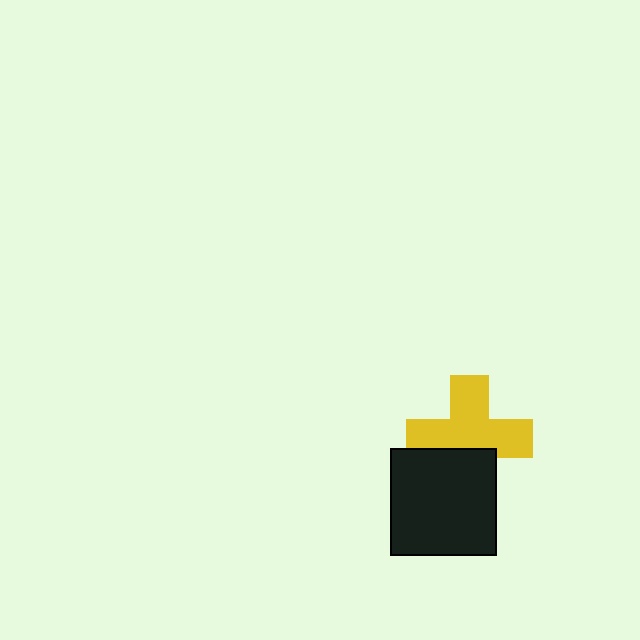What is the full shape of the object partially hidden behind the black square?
The partially hidden object is a yellow cross.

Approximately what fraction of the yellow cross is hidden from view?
Roughly 32% of the yellow cross is hidden behind the black square.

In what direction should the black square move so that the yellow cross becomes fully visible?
The black square should move down. That is the shortest direction to clear the overlap and leave the yellow cross fully visible.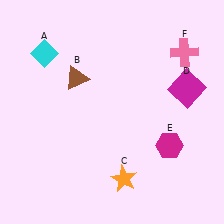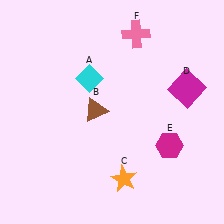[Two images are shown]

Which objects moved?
The objects that moved are: the cyan diamond (A), the brown triangle (B), the pink cross (F).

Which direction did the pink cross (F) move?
The pink cross (F) moved left.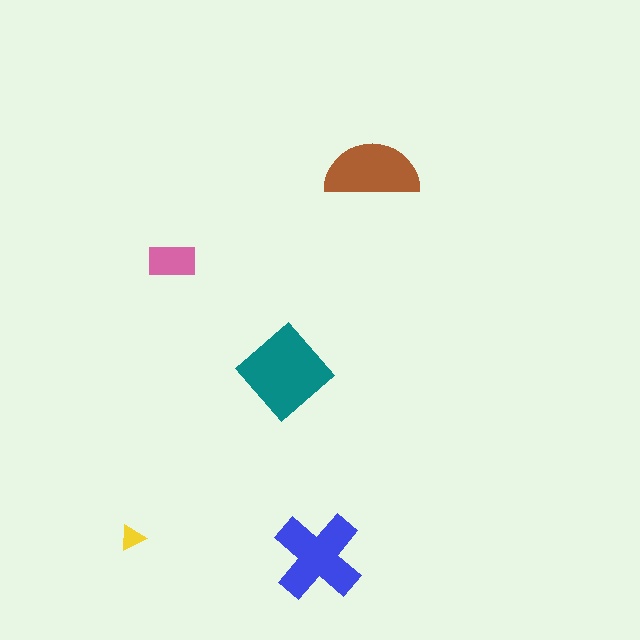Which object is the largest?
The teal diamond.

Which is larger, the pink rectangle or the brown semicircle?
The brown semicircle.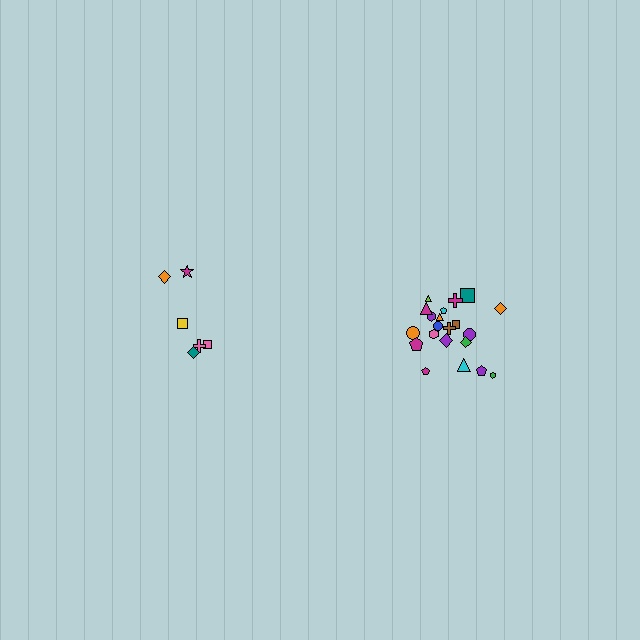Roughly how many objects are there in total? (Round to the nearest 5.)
Roughly 30 objects in total.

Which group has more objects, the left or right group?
The right group.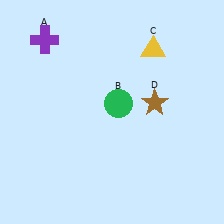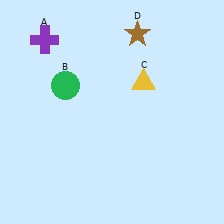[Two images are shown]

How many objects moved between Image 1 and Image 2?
3 objects moved between the two images.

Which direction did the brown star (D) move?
The brown star (D) moved up.